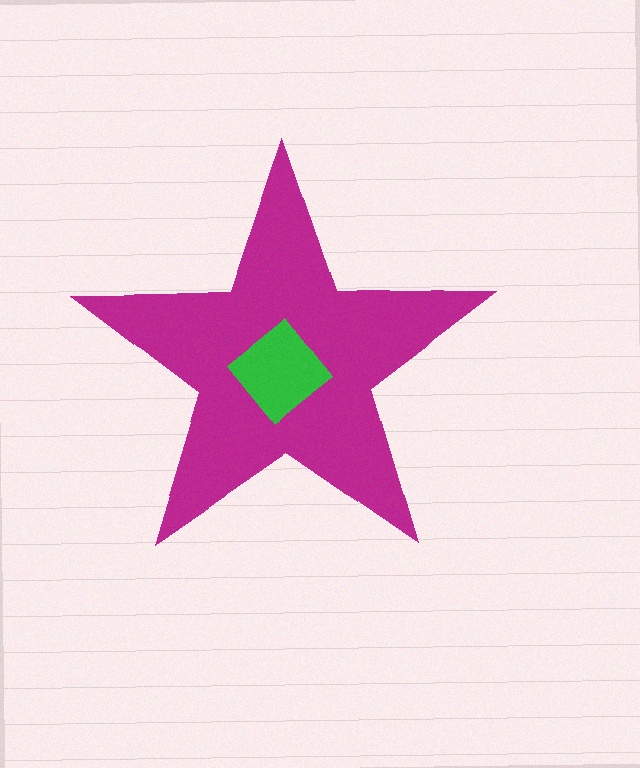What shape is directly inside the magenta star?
The green diamond.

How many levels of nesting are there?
2.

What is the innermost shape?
The green diamond.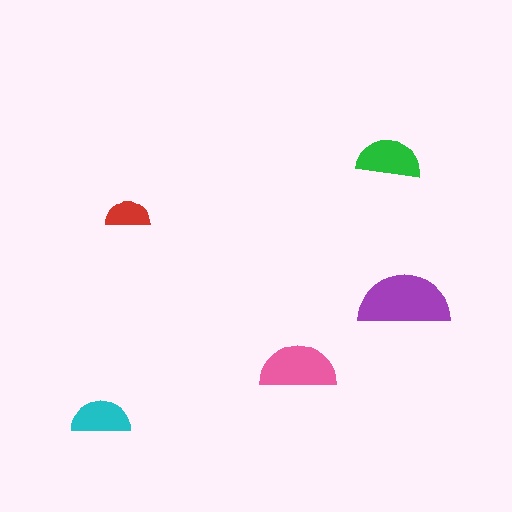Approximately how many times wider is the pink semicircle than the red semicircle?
About 1.5 times wider.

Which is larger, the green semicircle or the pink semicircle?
The pink one.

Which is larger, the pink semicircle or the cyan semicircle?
The pink one.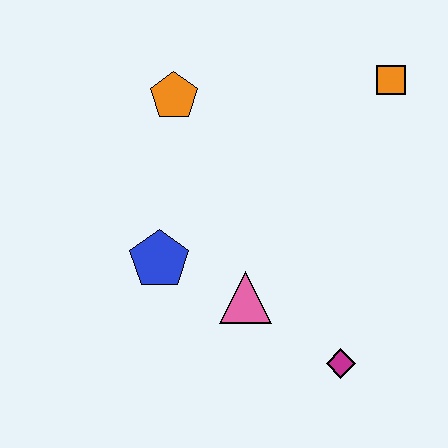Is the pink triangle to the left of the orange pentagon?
No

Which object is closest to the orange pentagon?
The blue pentagon is closest to the orange pentagon.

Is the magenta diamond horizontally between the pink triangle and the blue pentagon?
No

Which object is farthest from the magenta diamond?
The orange pentagon is farthest from the magenta diamond.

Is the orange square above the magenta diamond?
Yes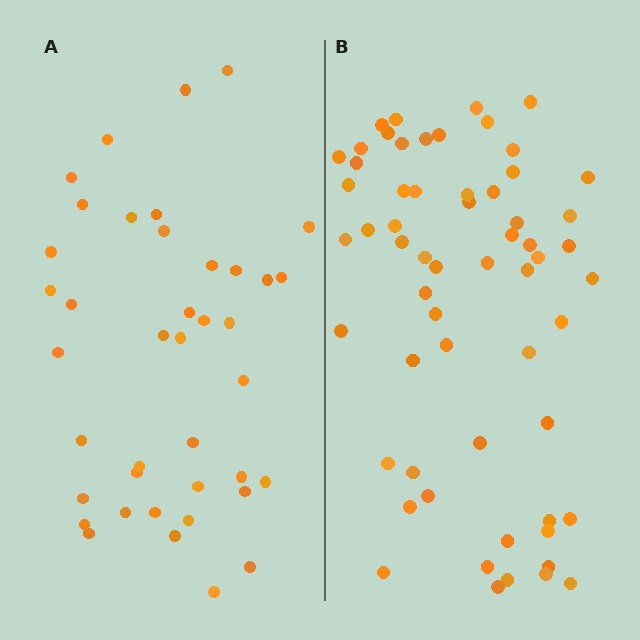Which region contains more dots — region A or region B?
Region B (the right region) has more dots.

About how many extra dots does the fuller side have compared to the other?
Region B has approximately 20 more dots than region A.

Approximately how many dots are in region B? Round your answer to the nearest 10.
About 60 dots.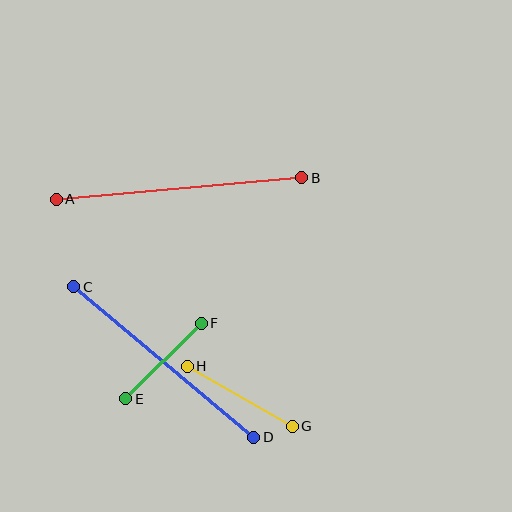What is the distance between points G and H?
The distance is approximately 121 pixels.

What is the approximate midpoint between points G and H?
The midpoint is at approximately (240, 396) pixels.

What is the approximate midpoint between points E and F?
The midpoint is at approximately (163, 361) pixels.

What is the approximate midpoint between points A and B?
The midpoint is at approximately (179, 188) pixels.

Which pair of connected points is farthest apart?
Points A and B are farthest apart.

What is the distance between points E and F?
The distance is approximately 107 pixels.